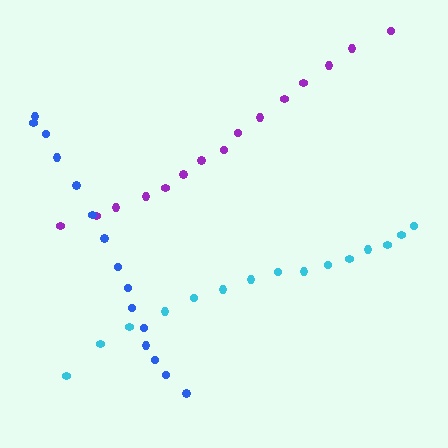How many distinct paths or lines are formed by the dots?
There are 3 distinct paths.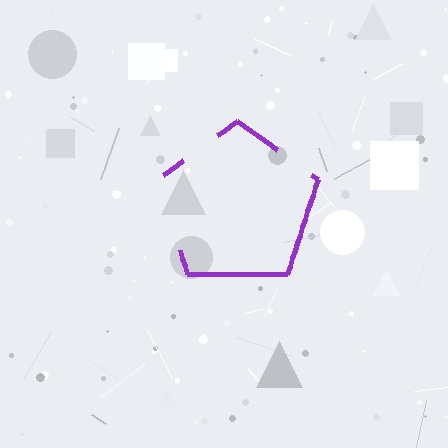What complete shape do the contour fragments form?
The contour fragments form a pentagon.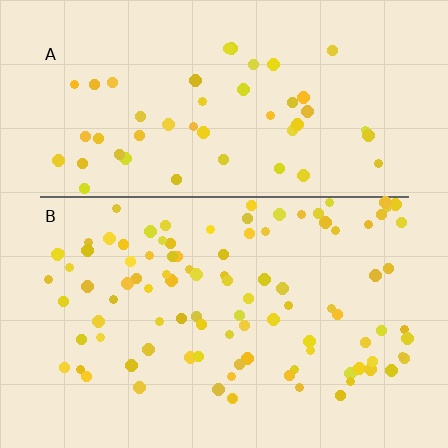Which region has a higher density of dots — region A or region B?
B (the bottom).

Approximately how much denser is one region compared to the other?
Approximately 2.0× — region B over region A.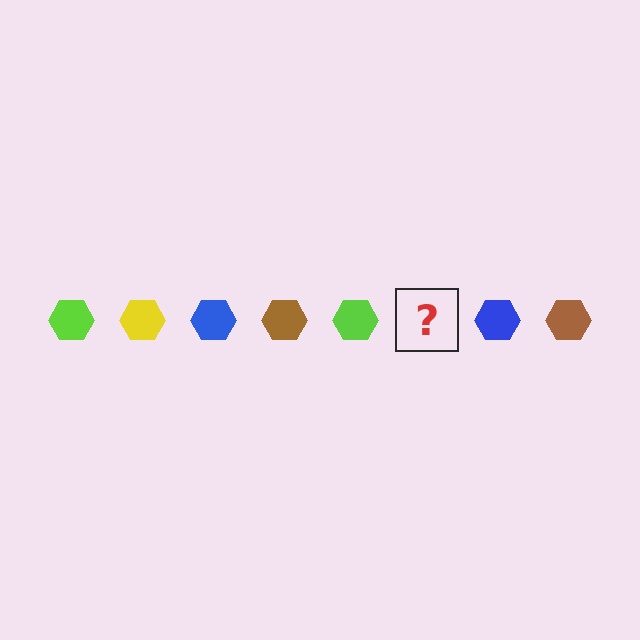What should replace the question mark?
The question mark should be replaced with a yellow hexagon.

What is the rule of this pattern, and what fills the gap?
The rule is that the pattern cycles through lime, yellow, blue, brown hexagons. The gap should be filled with a yellow hexagon.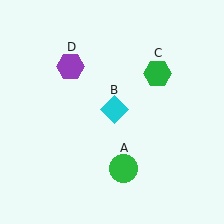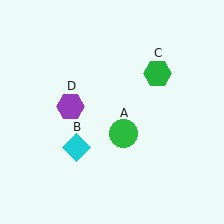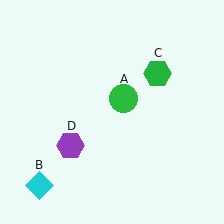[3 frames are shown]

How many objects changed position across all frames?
3 objects changed position: green circle (object A), cyan diamond (object B), purple hexagon (object D).